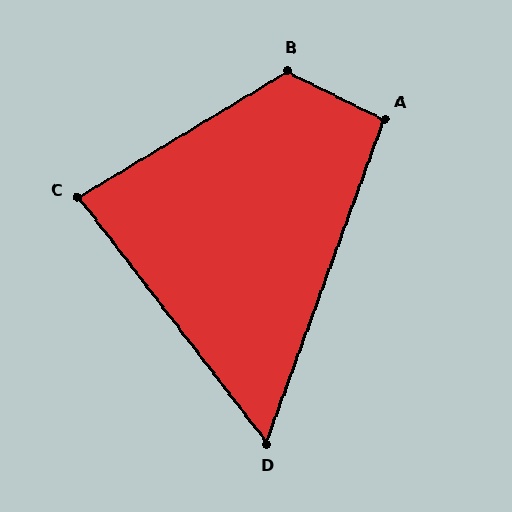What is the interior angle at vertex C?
Approximately 84 degrees (acute).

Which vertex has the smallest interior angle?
D, at approximately 58 degrees.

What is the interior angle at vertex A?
Approximately 96 degrees (obtuse).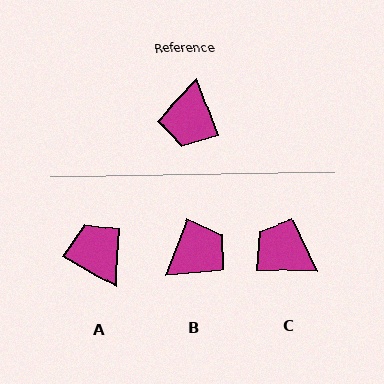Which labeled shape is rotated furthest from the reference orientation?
A, about 141 degrees away.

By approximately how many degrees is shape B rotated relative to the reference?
Approximately 138 degrees counter-clockwise.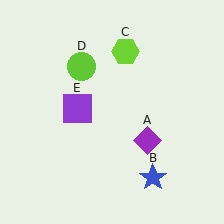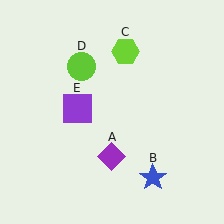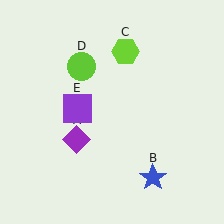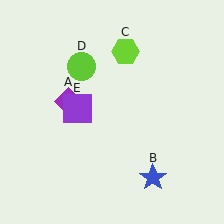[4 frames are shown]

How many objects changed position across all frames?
1 object changed position: purple diamond (object A).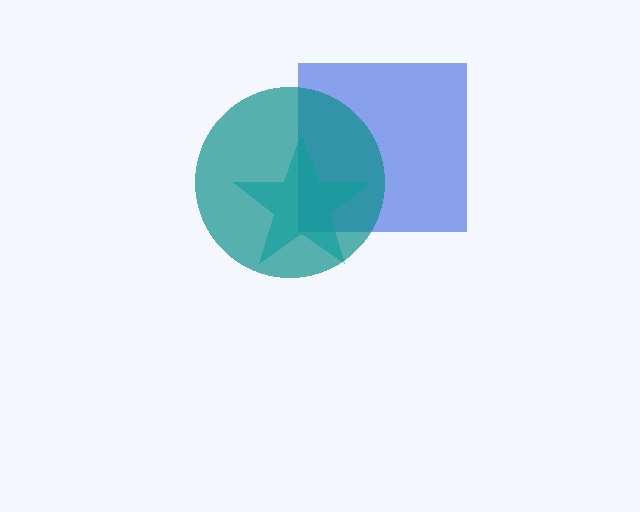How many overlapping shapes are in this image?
There are 3 overlapping shapes in the image.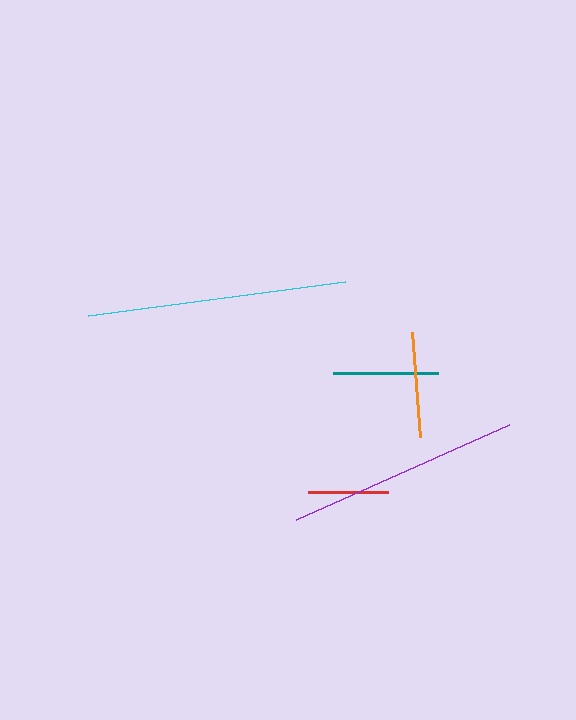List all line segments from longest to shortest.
From longest to shortest: cyan, purple, orange, teal, red.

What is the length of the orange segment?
The orange segment is approximately 106 pixels long.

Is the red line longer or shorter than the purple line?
The purple line is longer than the red line.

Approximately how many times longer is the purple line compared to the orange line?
The purple line is approximately 2.2 times the length of the orange line.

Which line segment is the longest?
The cyan line is the longest at approximately 259 pixels.